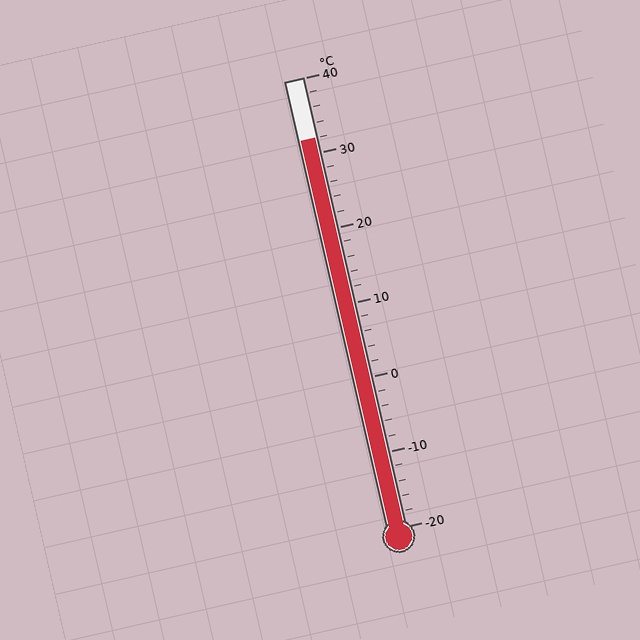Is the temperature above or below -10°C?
The temperature is above -10°C.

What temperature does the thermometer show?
The thermometer shows approximately 32°C.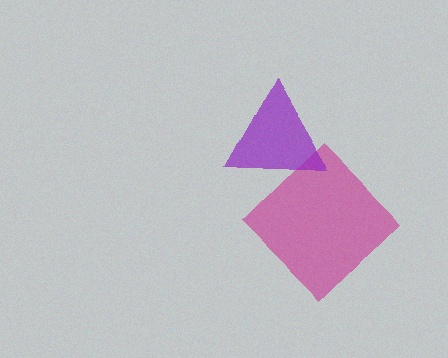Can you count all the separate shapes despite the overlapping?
Yes, there are 2 separate shapes.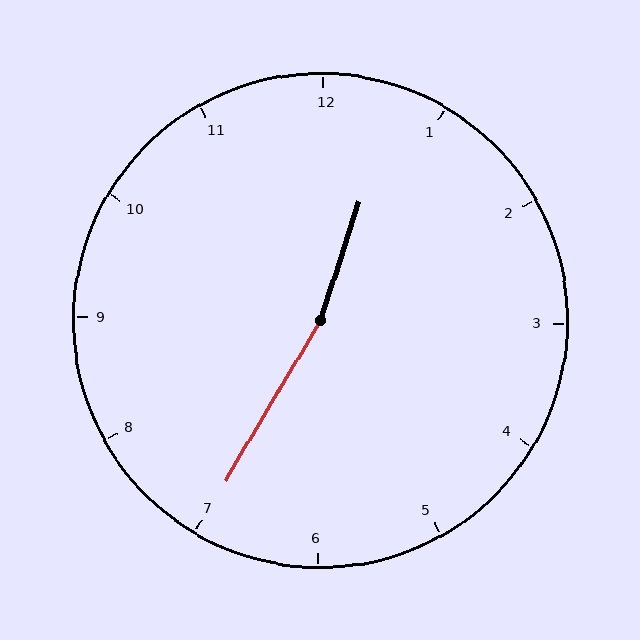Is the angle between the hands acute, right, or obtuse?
It is obtuse.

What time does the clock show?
12:35.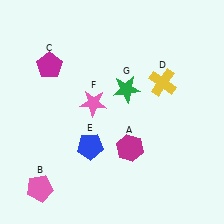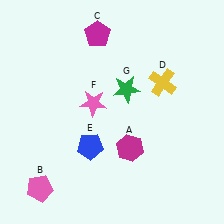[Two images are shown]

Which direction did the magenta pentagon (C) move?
The magenta pentagon (C) moved right.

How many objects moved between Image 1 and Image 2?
1 object moved between the two images.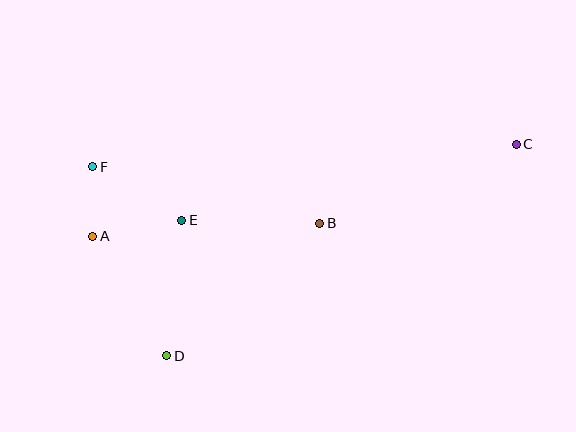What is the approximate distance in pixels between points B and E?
The distance between B and E is approximately 138 pixels.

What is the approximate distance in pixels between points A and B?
The distance between A and B is approximately 227 pixels.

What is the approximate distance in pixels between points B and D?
The distance between B and D is approximately 202 pixels.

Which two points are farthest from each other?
Points A and C are farthest from each other.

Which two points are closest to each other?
Points A and F are closest to each other.